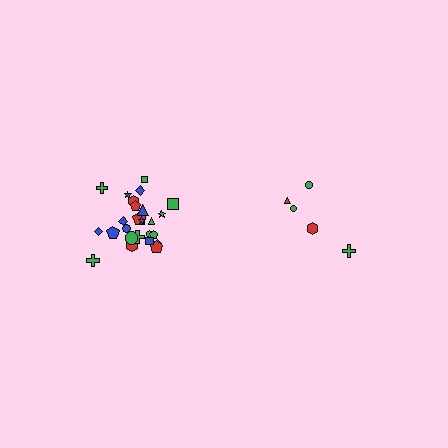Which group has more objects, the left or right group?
The left group.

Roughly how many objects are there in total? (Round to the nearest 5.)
Roughly 30 objects in total.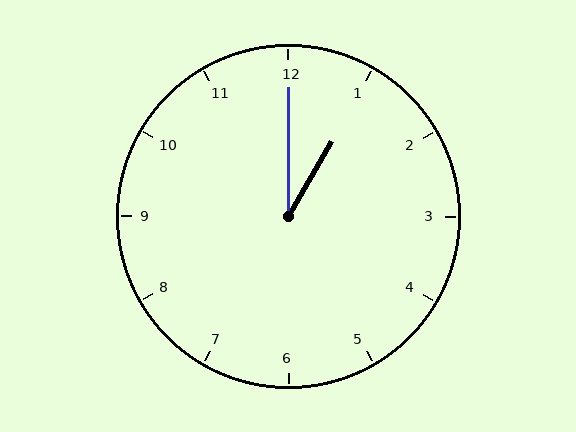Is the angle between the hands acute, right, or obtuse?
It is acute.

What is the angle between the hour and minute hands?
Approximately 30 degrees.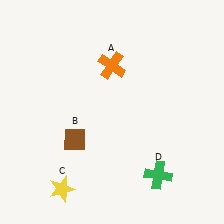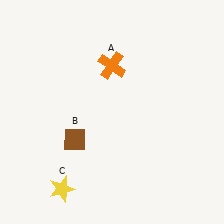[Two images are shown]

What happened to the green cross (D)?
The green cross (D) was removed in Image 2. It was in the bottom-right area of Image 1.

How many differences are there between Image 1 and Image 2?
There is 1 difference between the two images.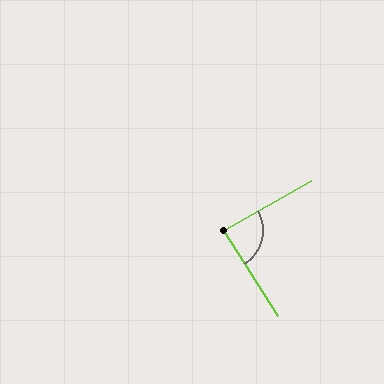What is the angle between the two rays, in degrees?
Approximately 87 degrees.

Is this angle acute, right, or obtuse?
It is approximately a right angle.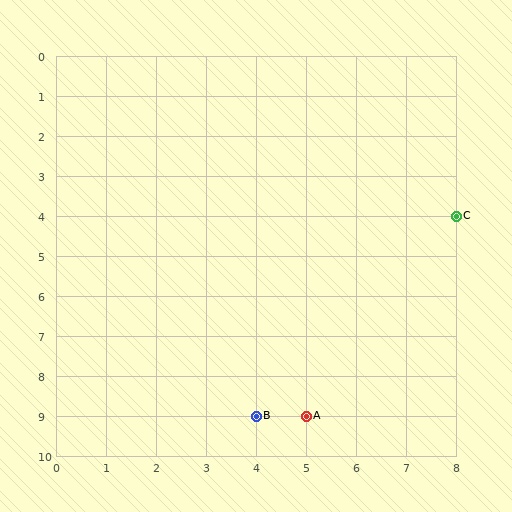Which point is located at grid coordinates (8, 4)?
Point C is at (8, 4).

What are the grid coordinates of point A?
Point A is at grid coordinates (5, 9).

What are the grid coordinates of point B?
Point B is at grid coordinates (4, 9).